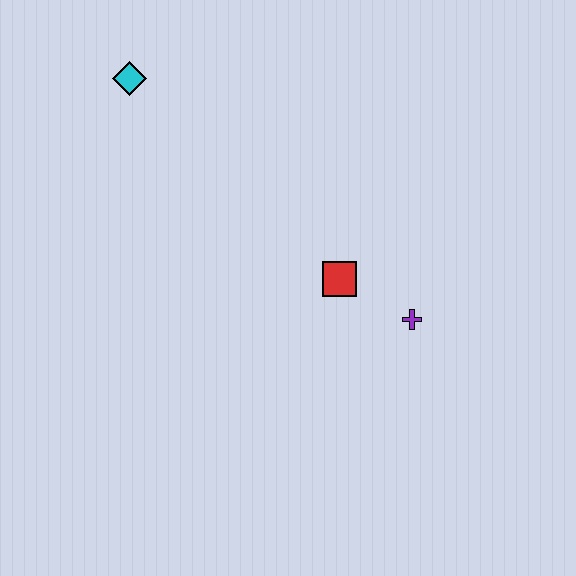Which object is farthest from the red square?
The cyan diamond is farthest from the red square.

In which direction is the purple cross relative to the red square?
The purple cross is to the right of the red square.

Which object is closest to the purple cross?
The red square is closest to the purple cross.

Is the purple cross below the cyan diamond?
Yes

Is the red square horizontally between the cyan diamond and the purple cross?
Yes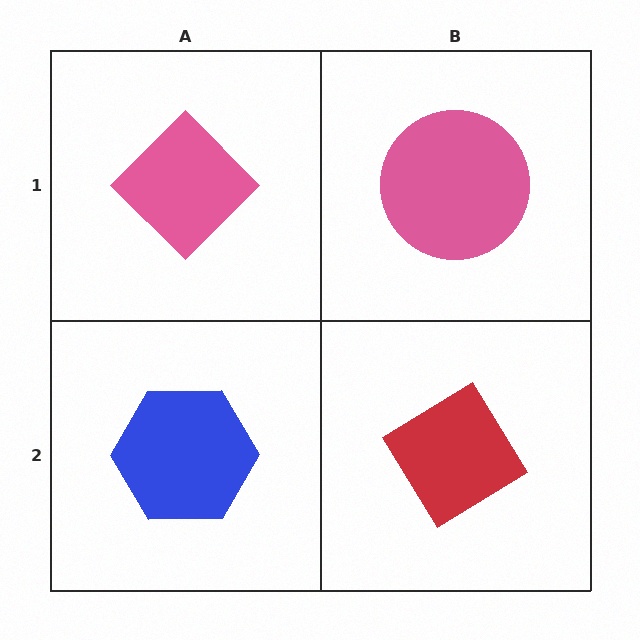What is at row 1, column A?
A pink diamond.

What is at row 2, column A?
A blue hexagon.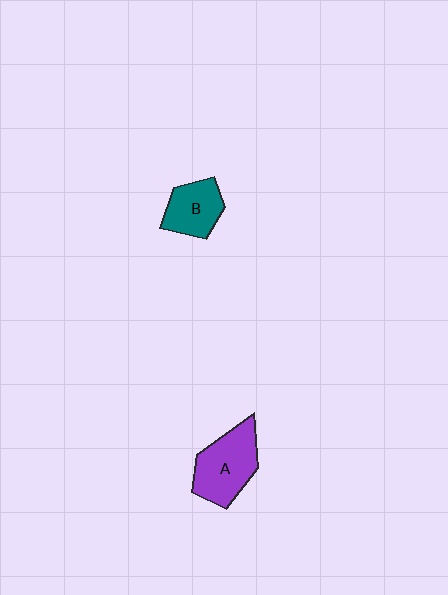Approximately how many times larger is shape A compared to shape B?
Approximately 1.4 times.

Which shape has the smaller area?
Shape B (teal).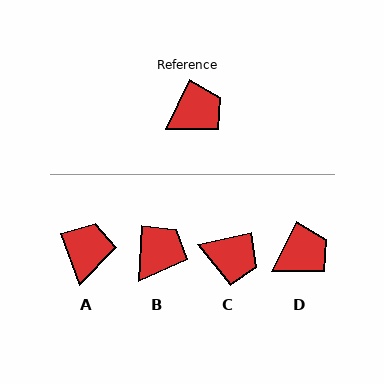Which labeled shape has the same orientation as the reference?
D.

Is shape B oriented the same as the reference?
No, it is off by about 23 degrees.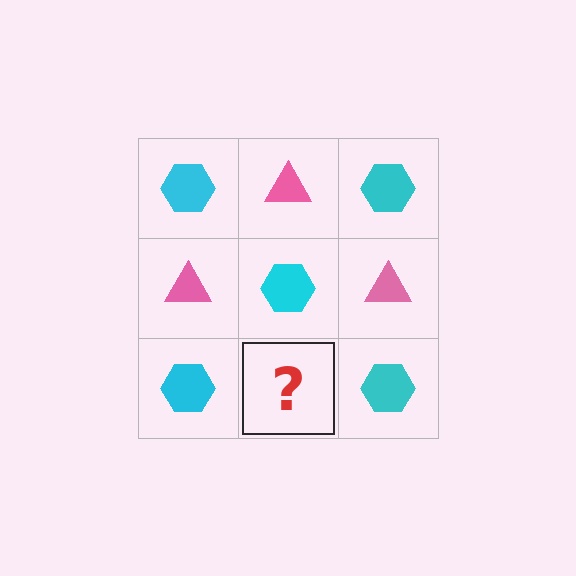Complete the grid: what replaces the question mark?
The question mark should be replaced with a pink triangle.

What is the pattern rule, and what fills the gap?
The rule is that it alternates cyan hexagon and pink triangle in a checkerboard pattern. The gap should be filled with a pink triangle.